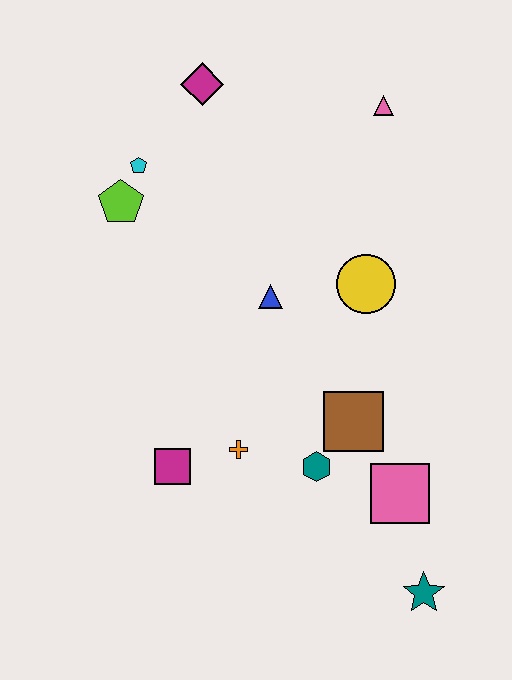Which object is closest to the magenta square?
The orange cross is closest to the magenta square.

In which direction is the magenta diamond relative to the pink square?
The magenta diamond is above the pink square.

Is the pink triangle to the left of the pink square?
Yes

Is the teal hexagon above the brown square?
No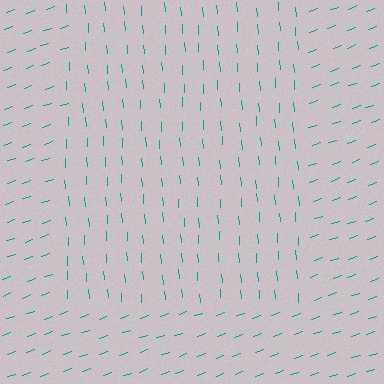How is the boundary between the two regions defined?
The boundary is defined purely by a change in line orientation (approximately 74 degrees difference). All lines are the same color and thickness.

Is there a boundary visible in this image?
Yes, there is a texture boundary formed by a change in line orientation.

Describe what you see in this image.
The image is filled with small teal line segments. A rectangle region in the image has lines oriented differently from the surrounding lines, creating a visible texture boundary.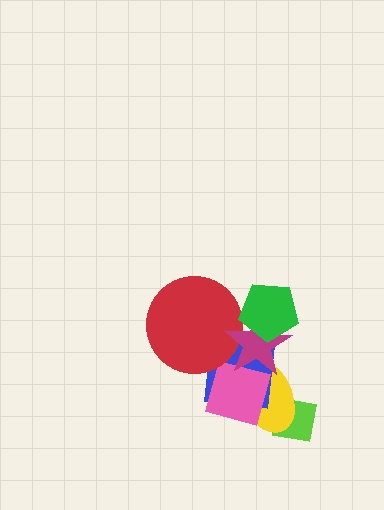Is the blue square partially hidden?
Yes, it is partially covered by another shape.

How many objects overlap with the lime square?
1 object overlaps with the lime square.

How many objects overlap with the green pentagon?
1 object overlaps with the green pentagon.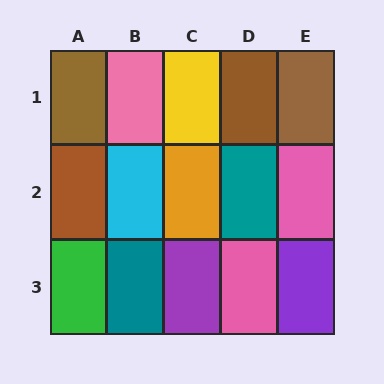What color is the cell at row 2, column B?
Cyan.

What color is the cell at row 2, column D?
Teal.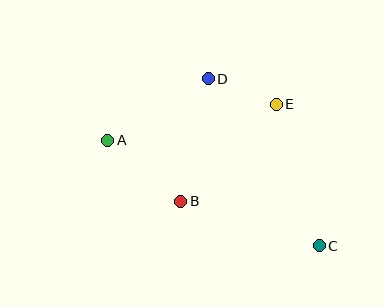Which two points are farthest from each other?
Points A and C are farthest from each other.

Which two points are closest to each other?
Points D and E are closest to each other.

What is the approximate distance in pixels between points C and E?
The distance between C and E is approximately 148 pixels.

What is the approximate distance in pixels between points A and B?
The distance between A and B is approximately 95 pixels.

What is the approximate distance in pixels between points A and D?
The distance between A and D is approximately 118 pixels.